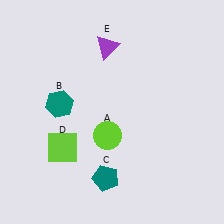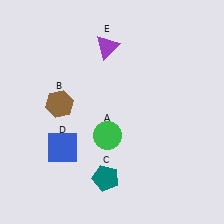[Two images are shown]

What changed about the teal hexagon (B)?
In Image 1, B is teal. In Image 2, it changed to brown.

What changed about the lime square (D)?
In Image 1, D is lime. In Image 2, it changed to blue.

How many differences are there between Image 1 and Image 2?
There are 3 differences between the two images.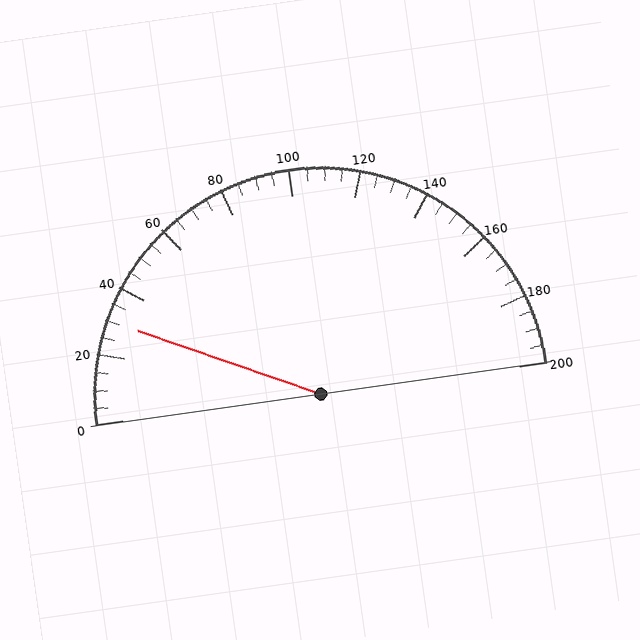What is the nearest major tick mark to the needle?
The nearest major tick mark is 40.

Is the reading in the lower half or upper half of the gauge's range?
The reading is in the lower half of the range (0 to 200).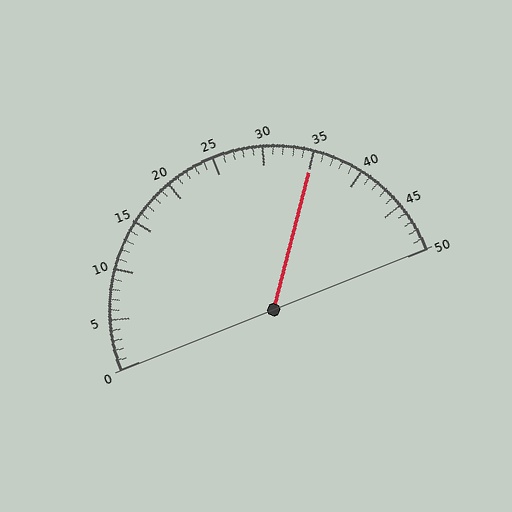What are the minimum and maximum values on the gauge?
The gauge ranges from 0 to 50.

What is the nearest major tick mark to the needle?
The nearest major tick mark is 35.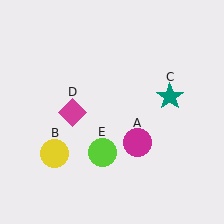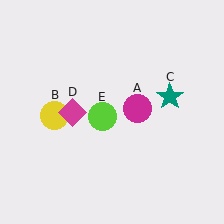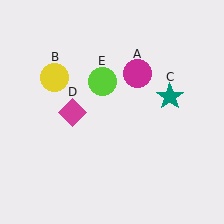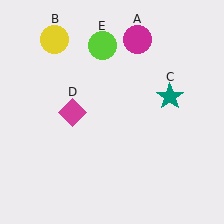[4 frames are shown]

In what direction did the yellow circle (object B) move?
The yellow circle (object B) moved up.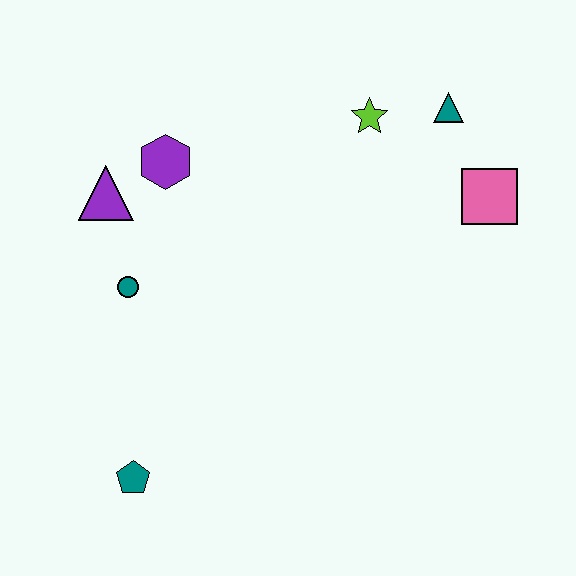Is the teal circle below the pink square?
Yes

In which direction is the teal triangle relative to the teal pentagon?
The teal triangle is above the teal pentagon.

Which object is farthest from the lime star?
The teal pentagon is farthest from the lime star.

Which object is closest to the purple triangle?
The purple hexagon is closest to the purple triangle.